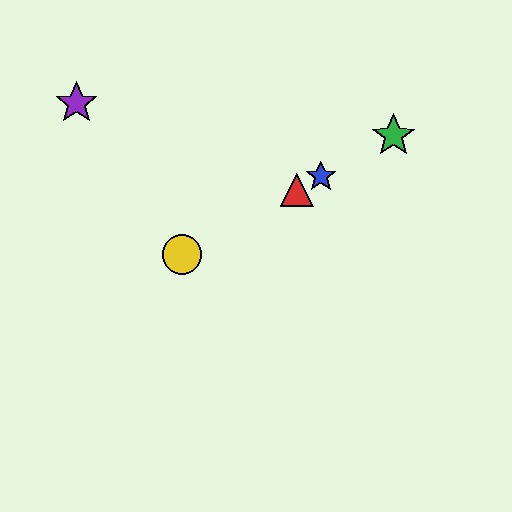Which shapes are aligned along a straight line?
The red triangle, the blue star, the green star, the yellow circle are aligned along a straight line.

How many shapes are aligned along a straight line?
4 shapes (the red triangle, the blue star, the green star, the yellow circle) are aligned along a straight line.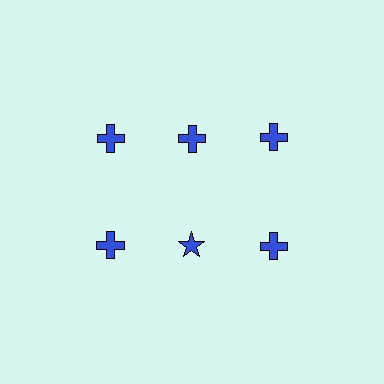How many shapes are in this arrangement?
There are 6 shapes arranged in a grid pattern.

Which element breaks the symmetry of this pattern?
The blue star in the second row, second from left column breaks the symmetry. All other shapes are blue crosses.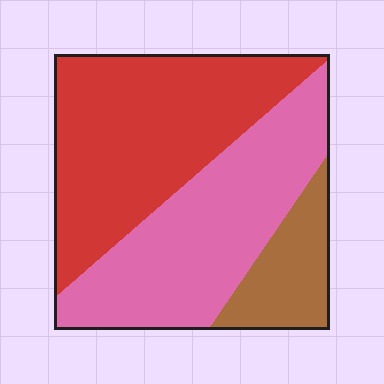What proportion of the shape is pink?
Pink takes up about two fifths (2/5) of the shape.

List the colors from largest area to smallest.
From largest to smallest: red, pink, brown.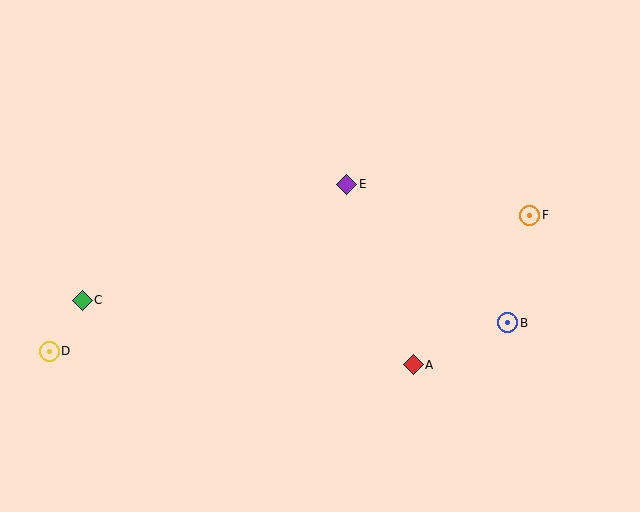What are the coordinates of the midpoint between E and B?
The midpoint between E and B is at (427, 253).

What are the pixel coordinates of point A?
Point A is at (413, 365).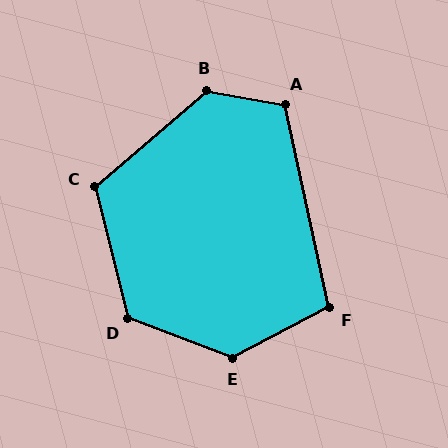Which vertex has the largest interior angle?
E, at approximately 131 degrees.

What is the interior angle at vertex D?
Approximately 125 degrees (obtuse).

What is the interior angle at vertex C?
Approximately 117 degrees (obtuse).